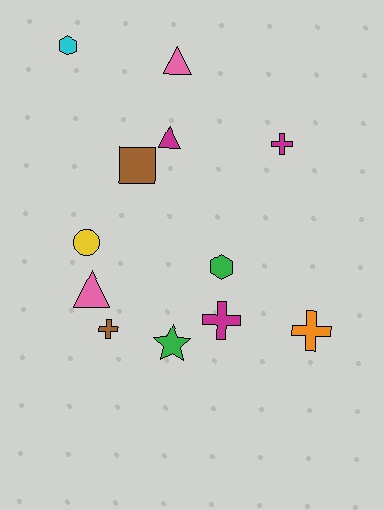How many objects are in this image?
There are 12 objects.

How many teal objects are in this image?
There are no teal objects.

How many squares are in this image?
There is 1 square.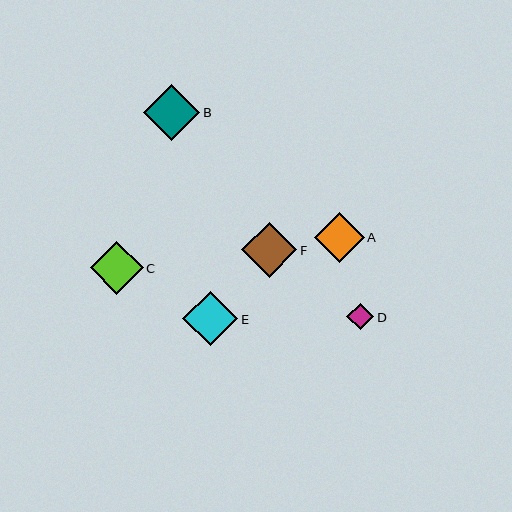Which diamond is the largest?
Diamond B is the largest with a size of approximately 56 pixels.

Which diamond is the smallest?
Diamond D is the smallest with a size of approximately 27 pixels.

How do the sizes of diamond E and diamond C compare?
Diamond E and diamond C are approximately the same size.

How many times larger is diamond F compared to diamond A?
Diamond F is approximately 1.1 times the size of diamond A.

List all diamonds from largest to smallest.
From largest to smallest: B, F, E, C, A, D.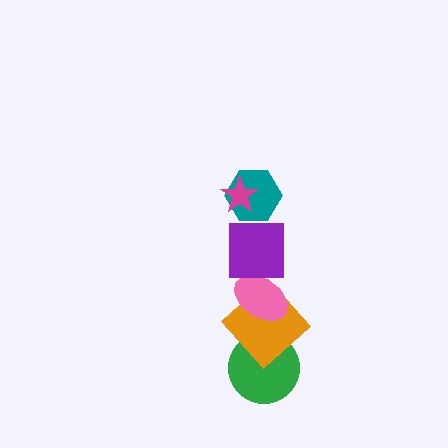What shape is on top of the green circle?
The orange diamond is on top of the green circle.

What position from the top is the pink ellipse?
The pink ellipse is 4th from the top.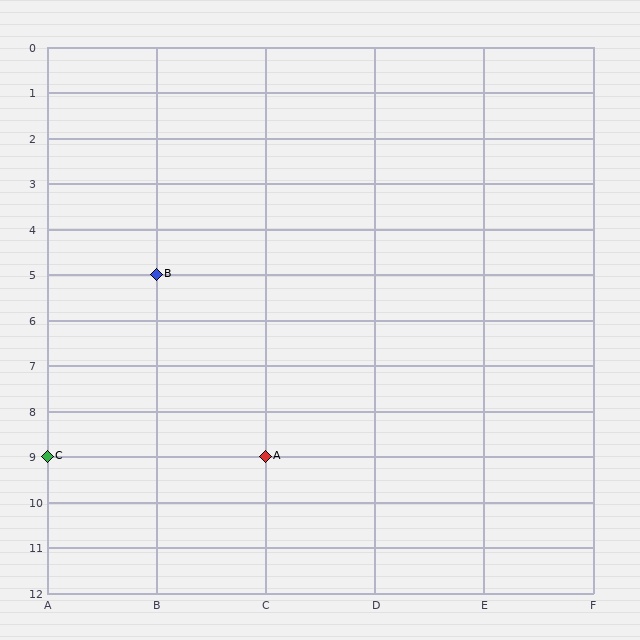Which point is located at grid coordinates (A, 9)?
Point C is at (A, 9).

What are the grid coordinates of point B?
Point B is at grid coordinates (B, 5).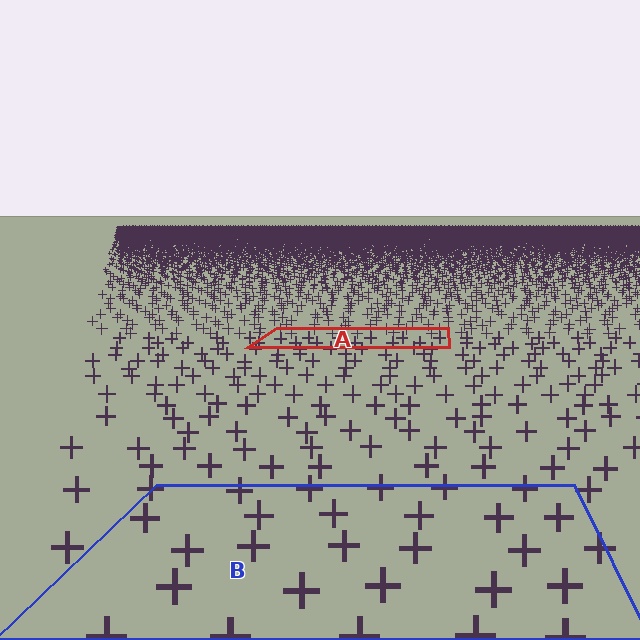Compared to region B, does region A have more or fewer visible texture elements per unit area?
Region A has more texture elements per unit area — they are packed more densely because it is farther away.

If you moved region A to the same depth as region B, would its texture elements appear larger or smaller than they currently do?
They would appear larger. At a closer depth, the same texture elements are projected at a bigger on-screen size.